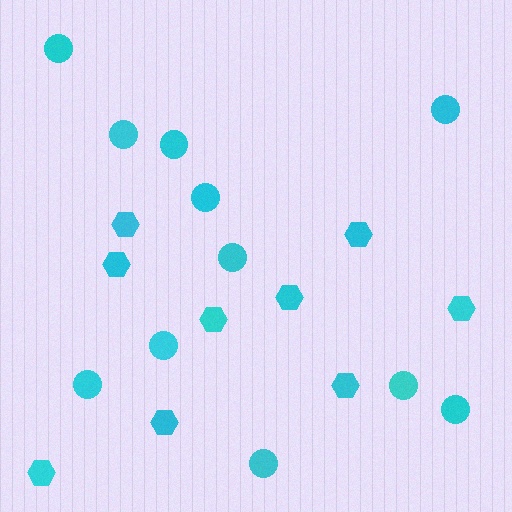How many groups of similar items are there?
There are 2 groups: one group of hexagons (9) and one group of circles (11).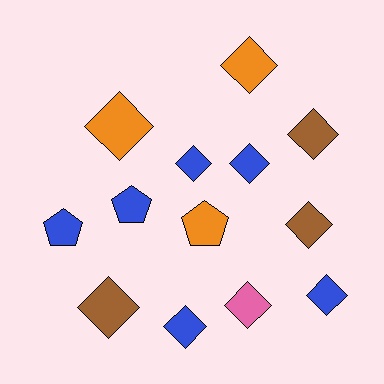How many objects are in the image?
There are 13 objects.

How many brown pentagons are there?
There are no brown pentagons.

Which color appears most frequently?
Blue, with 6 objects.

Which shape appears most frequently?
Diamond, with 10 objects.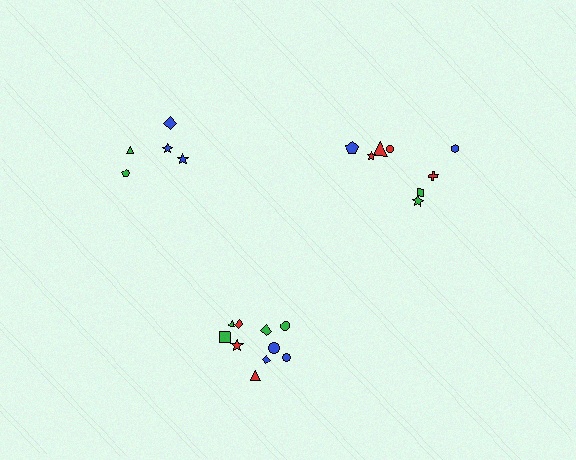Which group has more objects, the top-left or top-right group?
The top-right group.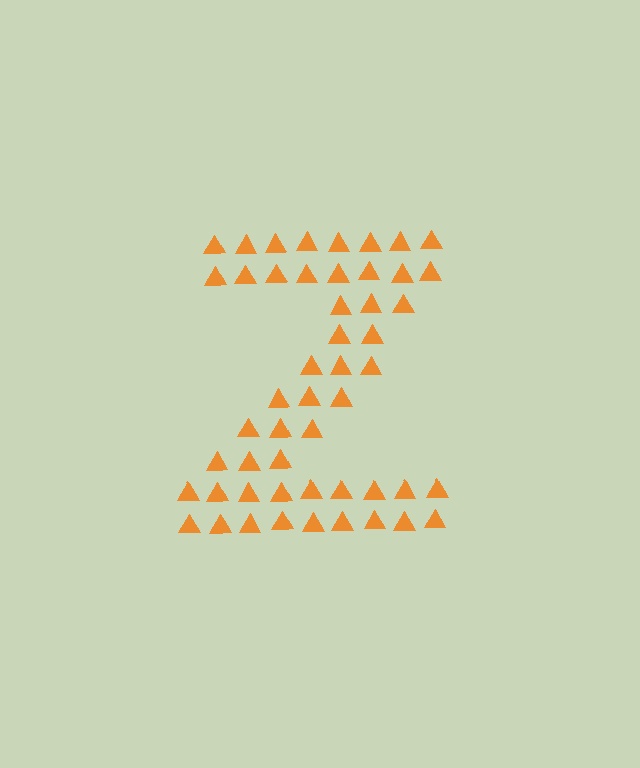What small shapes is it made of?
It is made of small triangles.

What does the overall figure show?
The overall figure shows the letter Z.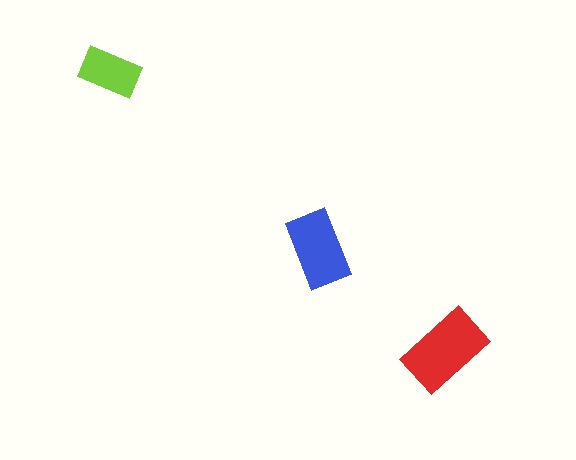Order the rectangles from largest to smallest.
the red one, the blue one, the lime one.